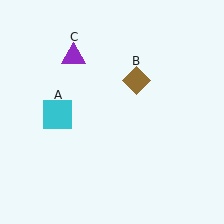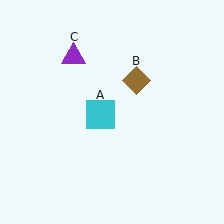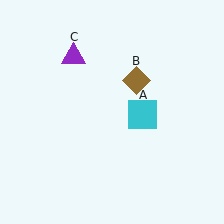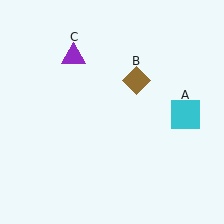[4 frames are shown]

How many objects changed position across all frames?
1 object changed position: cyan square (object A).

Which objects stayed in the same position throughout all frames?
Brown diamond (object B) and purple triangle (object C) remained stationary.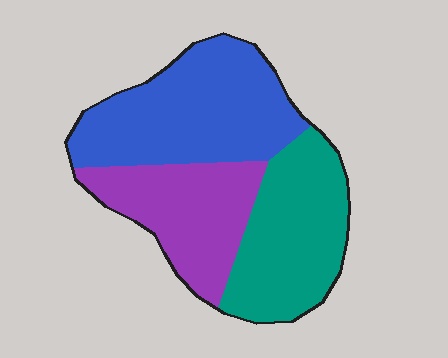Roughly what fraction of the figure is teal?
Teal covers about 30% of the figure.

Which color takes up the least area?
Purple, at roughly 30%.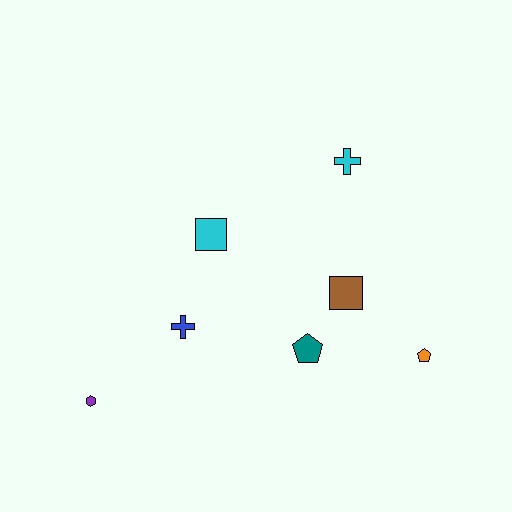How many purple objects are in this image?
There is 1 purple object.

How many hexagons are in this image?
There is 1 hexagon.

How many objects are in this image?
There are 7 objects.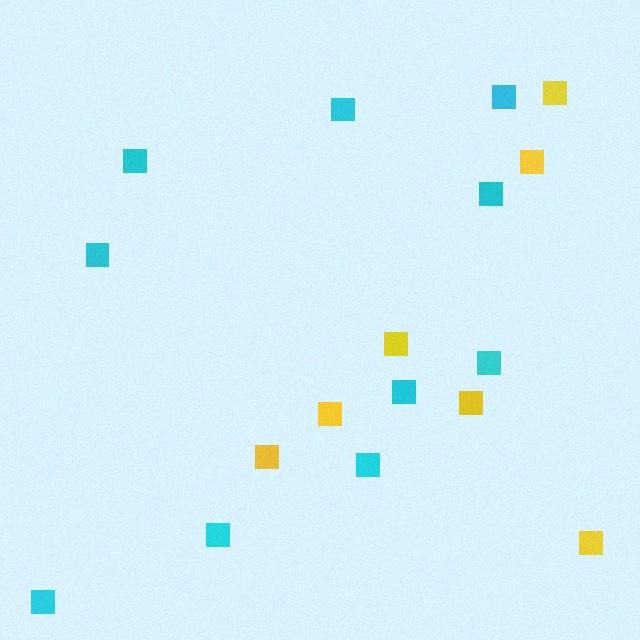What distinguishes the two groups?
There are 2 groups: one group of cyan squares (10) and one group of yellow squares (7).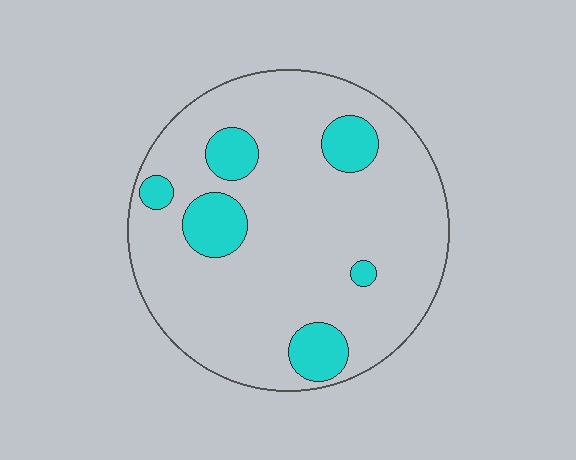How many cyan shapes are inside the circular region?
6.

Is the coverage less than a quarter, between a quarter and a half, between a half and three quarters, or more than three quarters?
Less than a quarter.